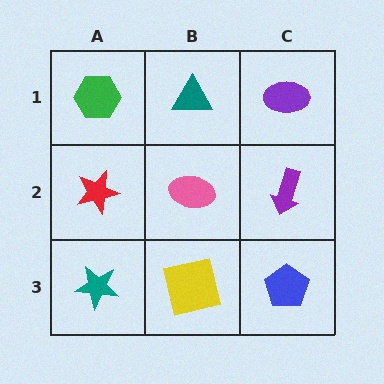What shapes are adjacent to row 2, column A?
A green hexagon (row 1, column A), a teal star (row 3, column A), a pink ellipse (row 2, column B).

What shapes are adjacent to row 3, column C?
A purple arrow (row 2, column C), a yellow square (row 3, column B).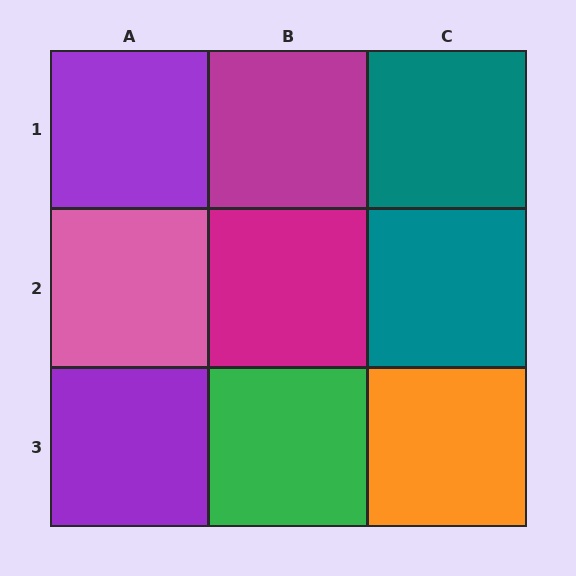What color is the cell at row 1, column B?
Magenta.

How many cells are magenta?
2 cells are magenta.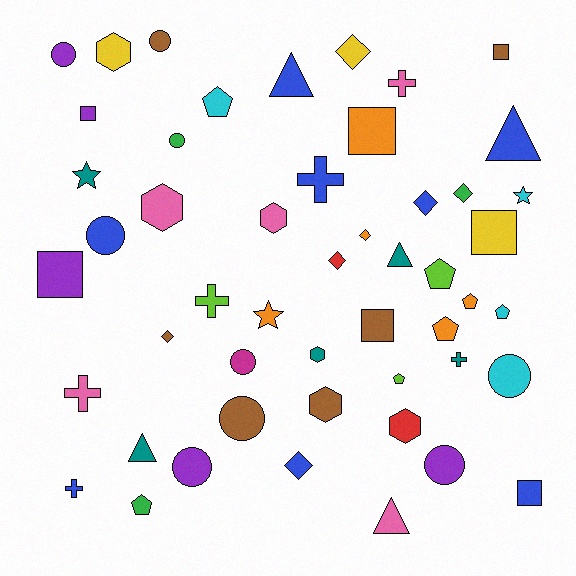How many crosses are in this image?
There are 6 crosses.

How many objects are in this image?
There are 50 objects.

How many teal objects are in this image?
There are 5 teal objects.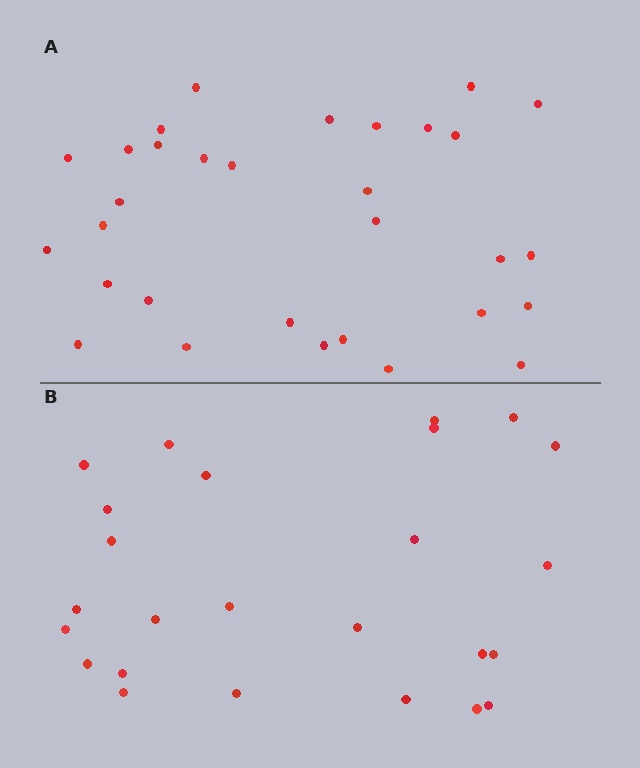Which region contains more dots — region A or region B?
Region A (the top region) has more dots.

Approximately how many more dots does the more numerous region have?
Region A has about 6 more dots than region B.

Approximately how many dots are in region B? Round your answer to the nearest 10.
About 20 dots. (The exact count is 25, which rounds to 20.)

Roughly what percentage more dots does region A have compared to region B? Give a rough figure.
About 25% more.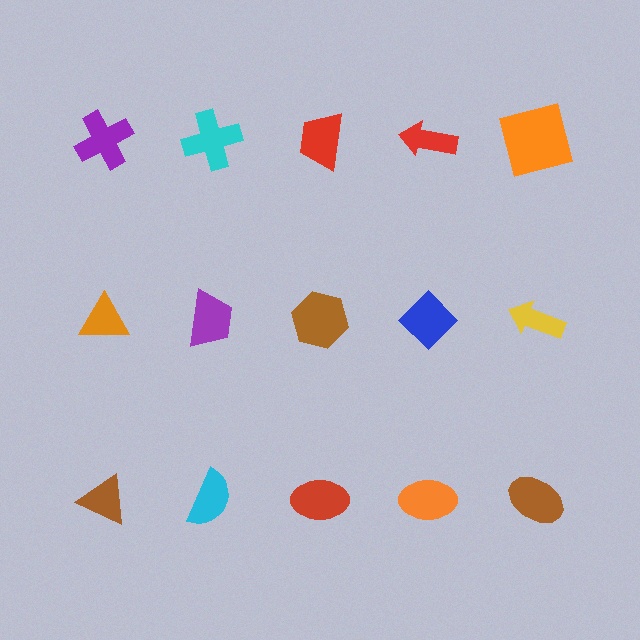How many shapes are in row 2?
5 shapes.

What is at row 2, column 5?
A yellow arrow.